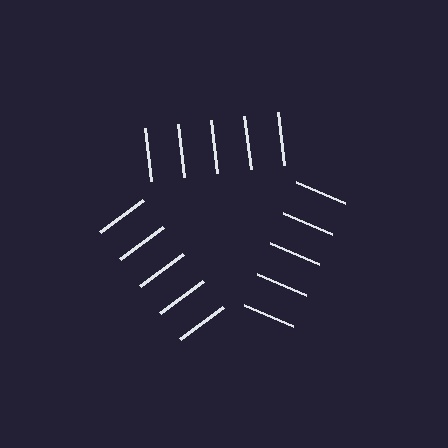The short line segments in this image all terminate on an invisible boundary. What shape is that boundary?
An illusory triangle — the line segments terminate on its edges but no continuous stroke is drawn.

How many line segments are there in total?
15 — 5 along each of the 3 edges.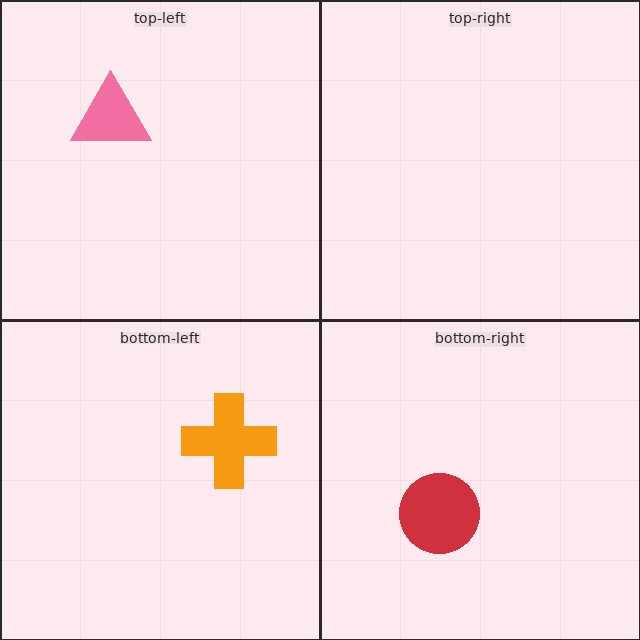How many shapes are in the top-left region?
1.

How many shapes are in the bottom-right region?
1.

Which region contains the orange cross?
The bottom-left region.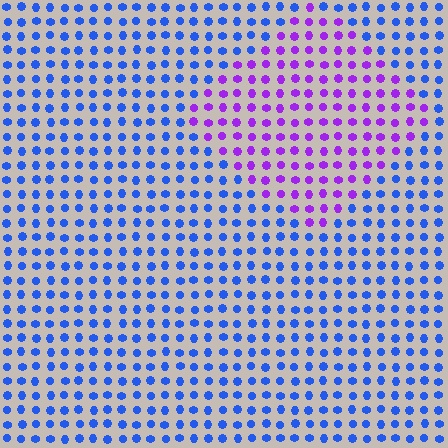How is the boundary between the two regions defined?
The boundary is defined purely by a slight shift in hue (about 54 degrees). Spacing, size, and orientation are identical on both sides.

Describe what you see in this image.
The image is filled with small blue elements in a uniform arrangement. A diamond-shaped region is visible where the elements are tinted to a slightly different hue, forming a subtle color boundary.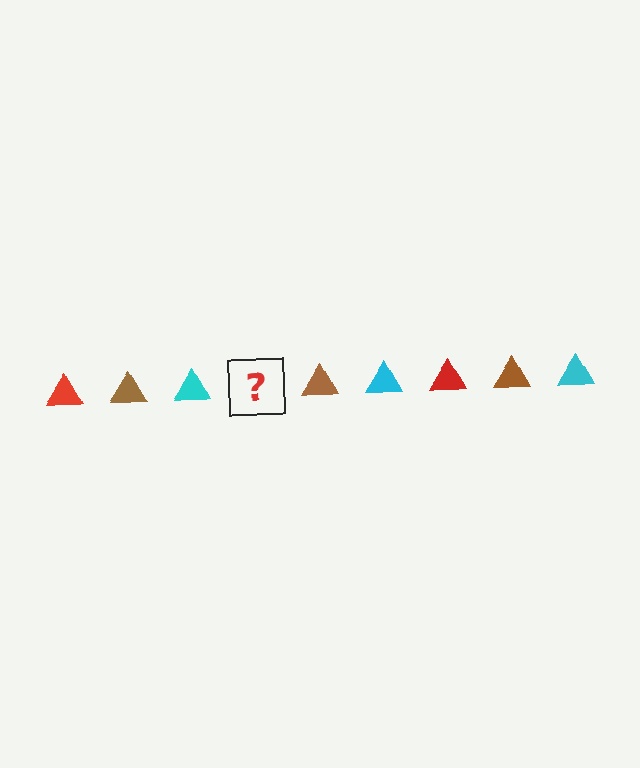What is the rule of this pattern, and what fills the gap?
The rule is that the pattern cycles through red, brown, cyan triangles. The gap should be filled with a red triangle.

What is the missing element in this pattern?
The missing element is a red triangle.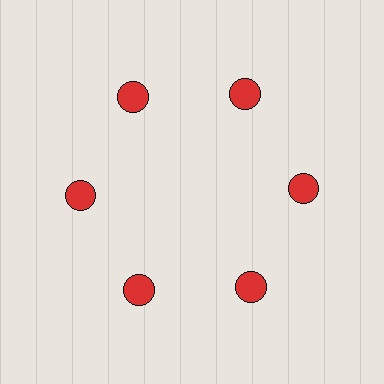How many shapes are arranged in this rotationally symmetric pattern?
There are 6 shapes, arranged in 6 groups of 1.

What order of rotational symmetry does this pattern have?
This pattern has 6-fold rotational symmetry.